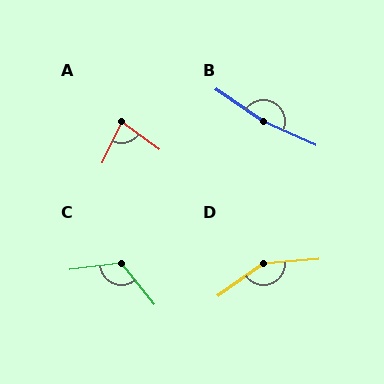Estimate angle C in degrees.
Approximately 122 degrees.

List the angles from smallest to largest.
A (78°), C (122°), D (149°), B (170°).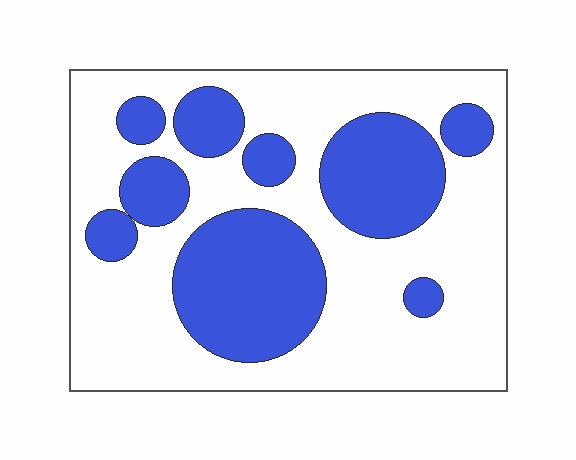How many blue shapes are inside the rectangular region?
9.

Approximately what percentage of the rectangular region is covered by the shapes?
Approximately 35%.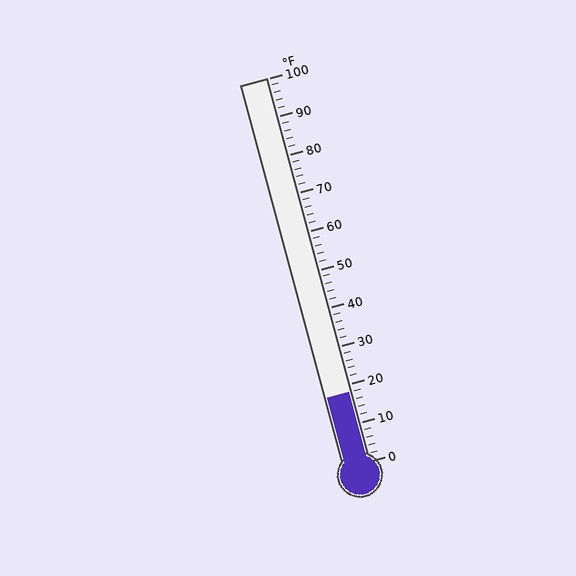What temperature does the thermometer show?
The thermometer shows approximately 18°F.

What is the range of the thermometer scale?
The thermometer scale ranges from 0°F to 100°F.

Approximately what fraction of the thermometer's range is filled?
The thermometer is filled to approximately 20% of its range.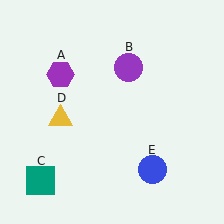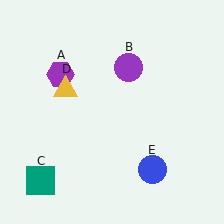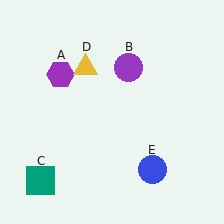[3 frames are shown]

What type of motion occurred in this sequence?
The yellow triangle (object D) rotated clockwise around the center of the scene.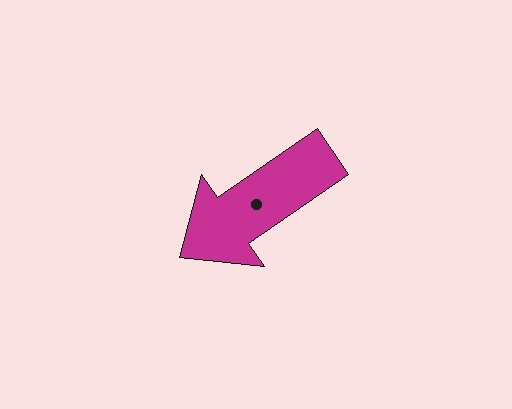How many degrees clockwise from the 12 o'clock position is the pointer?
Approximately 235 degrees.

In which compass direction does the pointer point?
Southwest.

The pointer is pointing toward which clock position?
Roughly 8 o'clock.